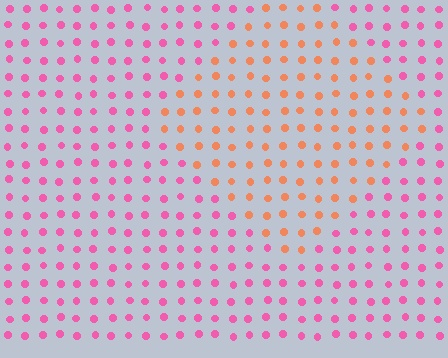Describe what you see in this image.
The image is filled with small pink elements in a uniform arrangement. A diamond-shaped region is visible where the elements are tinted to a slightly different hue, forming a subtle color boundary.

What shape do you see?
I see a diamond.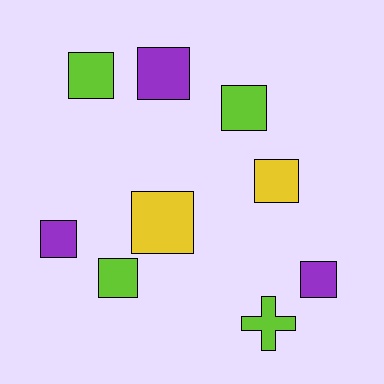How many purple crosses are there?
There are no purple crosses.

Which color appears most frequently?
Lime, with 4 objects.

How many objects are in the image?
There are 9 objects.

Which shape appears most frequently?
Square, with 8 objects.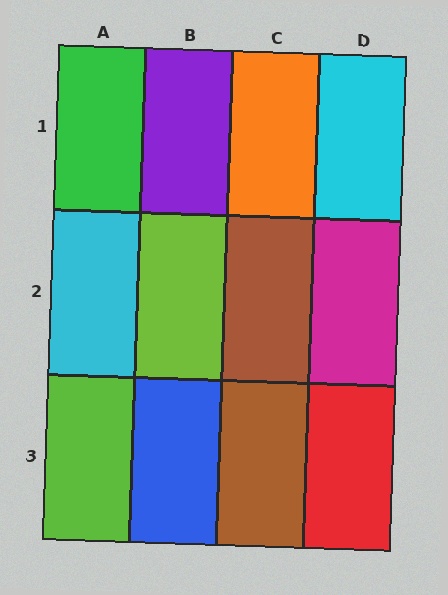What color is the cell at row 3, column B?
Blue.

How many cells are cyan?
2 cells are cyan.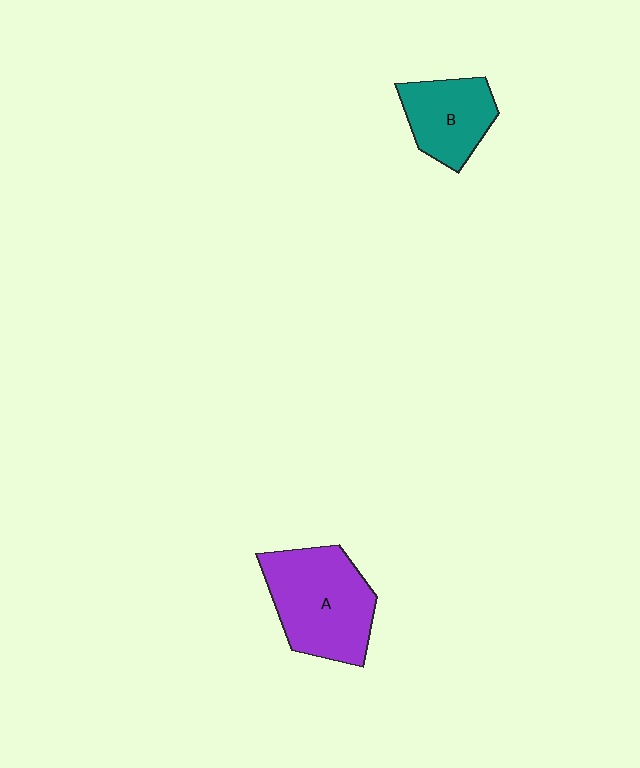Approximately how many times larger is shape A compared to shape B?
Approximately 1.6 times.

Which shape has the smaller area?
Shape B (teal).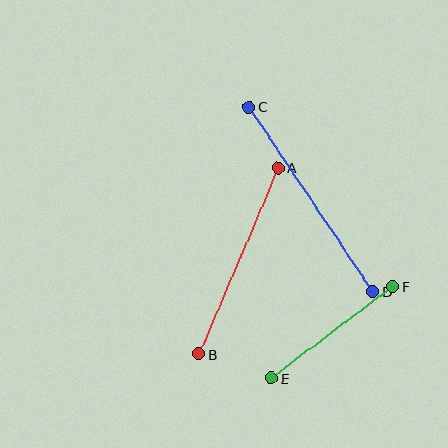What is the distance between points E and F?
The distance is approximately 152 pixels.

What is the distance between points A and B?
The distance is approximately 203 pixels.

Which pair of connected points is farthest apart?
Points C and D are farthest apart.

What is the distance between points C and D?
The distance is approximately 222 pixels.